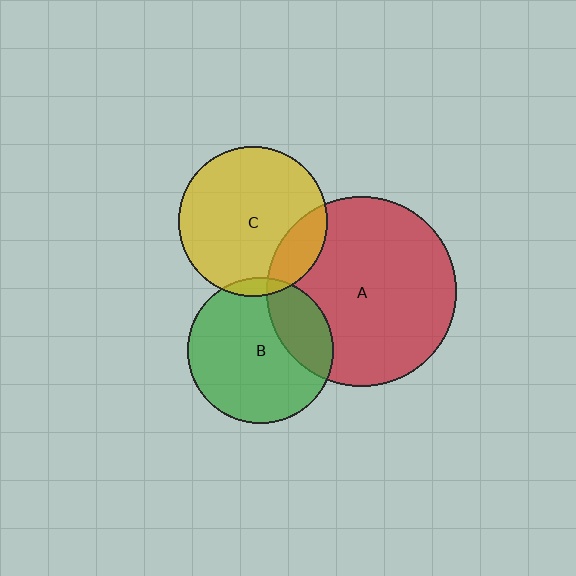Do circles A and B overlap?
Yes.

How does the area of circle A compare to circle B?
Approximately 1.7 times.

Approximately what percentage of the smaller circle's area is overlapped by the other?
Approximately 25%.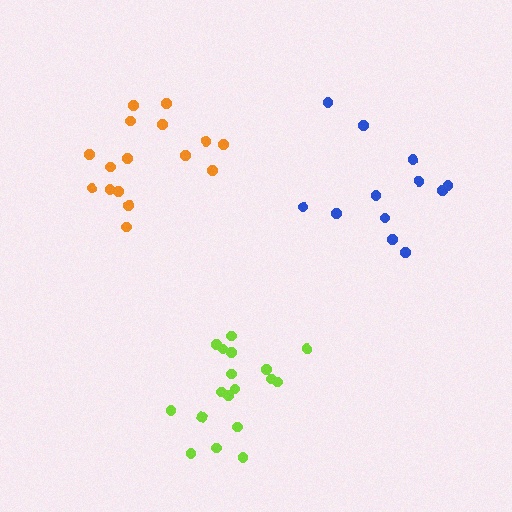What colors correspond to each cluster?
The clusters are colored: lime, orange, blue.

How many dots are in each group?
Group 1: 18 dots, Group 2: 16 dots, Group 3: 12 dots (46 total).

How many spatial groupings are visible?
There are 3 spatial groupings.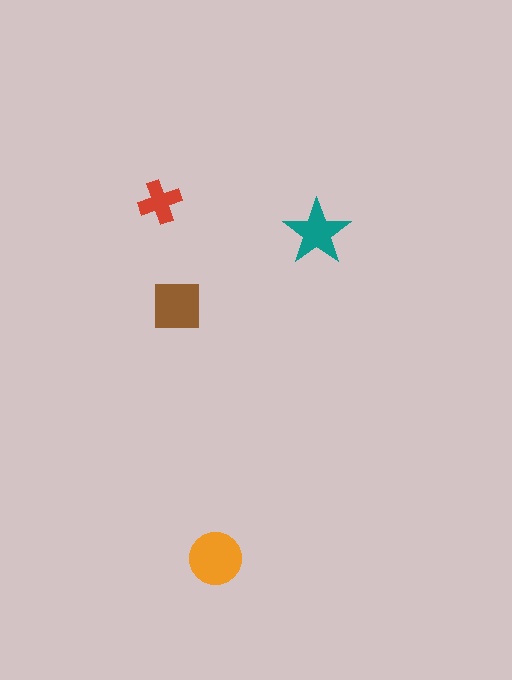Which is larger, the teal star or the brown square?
The brown square.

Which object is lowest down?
The orange circle is bottommost.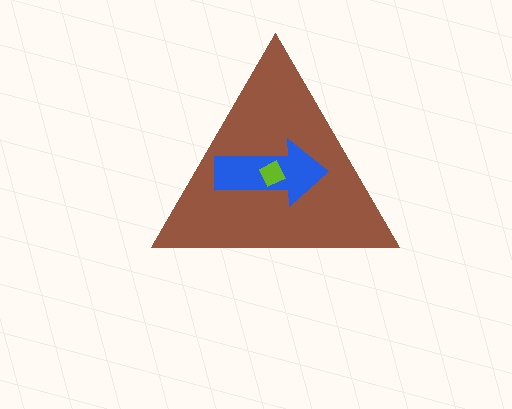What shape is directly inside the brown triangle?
The blue arrow.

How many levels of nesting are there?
3.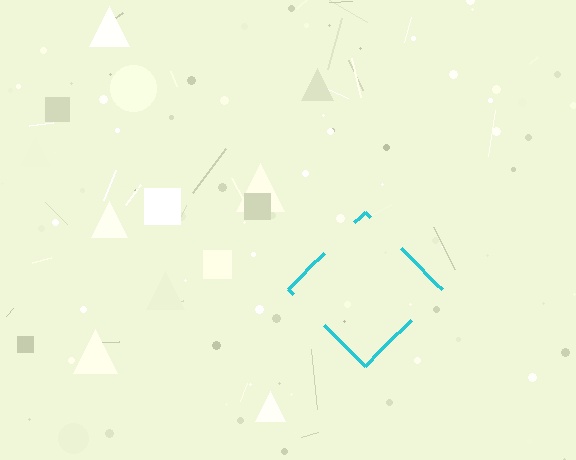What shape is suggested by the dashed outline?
The dashed outline suggests a diamond.